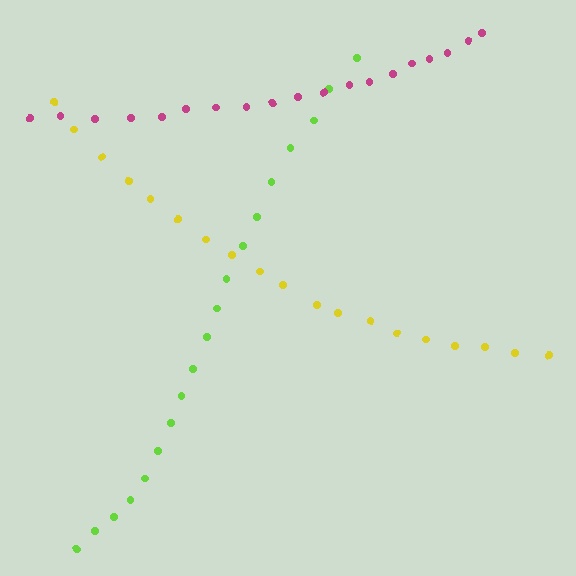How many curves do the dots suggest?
There are 3 distinct paths.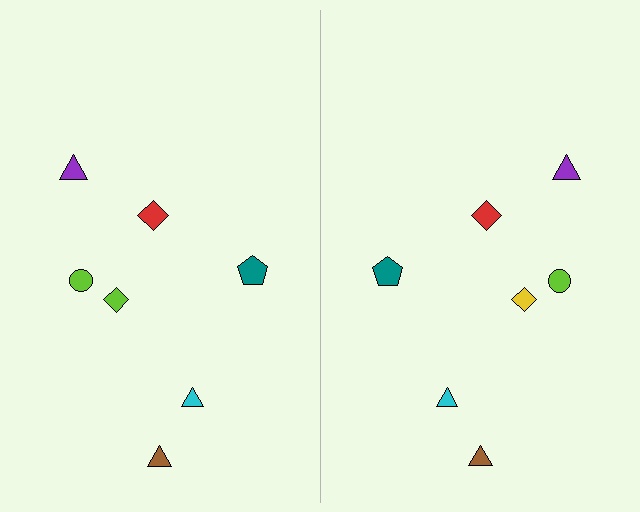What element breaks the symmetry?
The yellow diamond on the right side breaks the symmetry — its mirror counterpart is lime.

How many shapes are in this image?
There are 14 shapes in this image.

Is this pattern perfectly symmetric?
No, the pattern is not perfectly symmetric. The yellow diamond on the right side breaks the symmetry — its mirror counterpart is lime.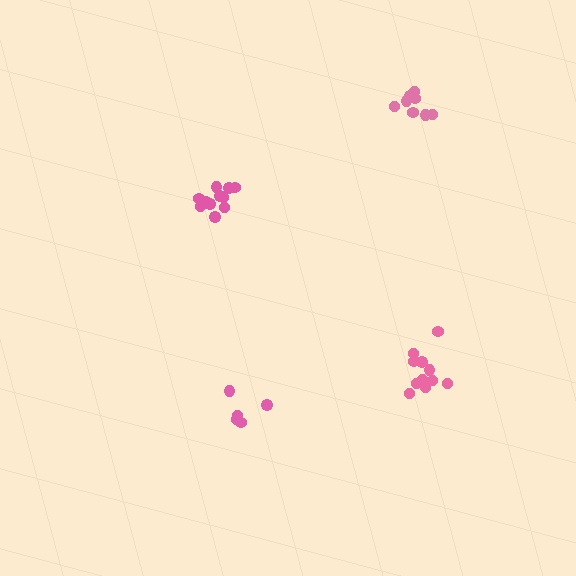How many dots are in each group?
Group 1: 8 dots, Group 2: 11 dots, Group 3: 5 dots, Group 4: 11 dots (35 total).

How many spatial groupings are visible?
There are 4 spatial groupings.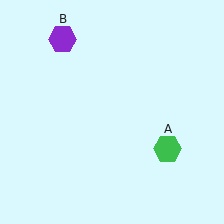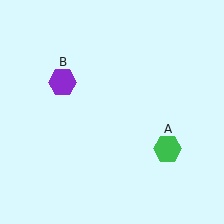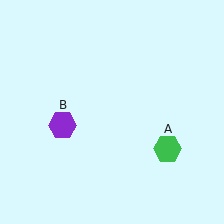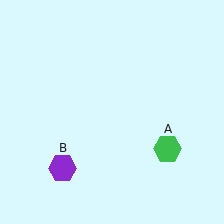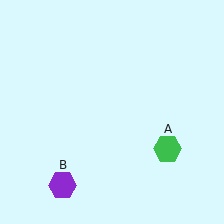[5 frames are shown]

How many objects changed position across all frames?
1 object changed position: purple hexagon (object B).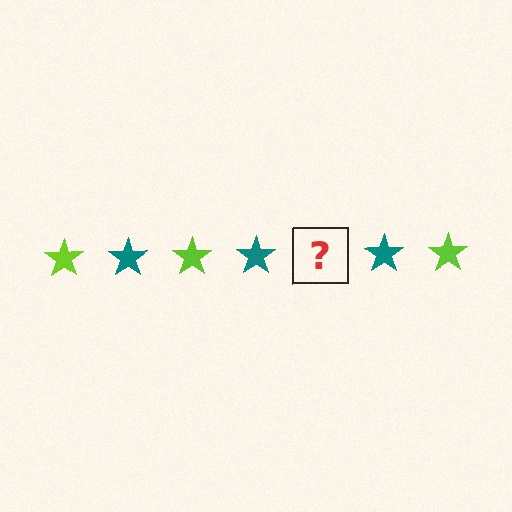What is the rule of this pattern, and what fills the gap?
The rule is that the pattern cycles through lime, teal stars. The gap should be filled with a lime star.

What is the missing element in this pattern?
The missing element is a lime star.